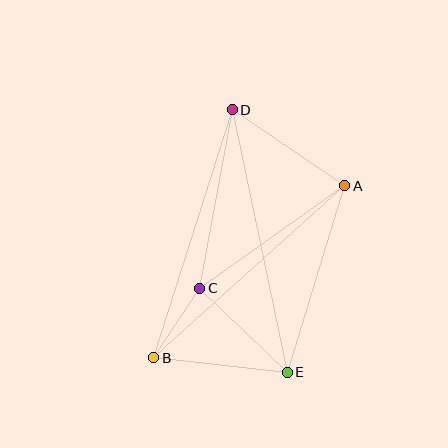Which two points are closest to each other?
Points B and C are closest to each other.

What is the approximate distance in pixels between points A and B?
The distance between A and B is approximately 257 pixels.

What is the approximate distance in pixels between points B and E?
The distance between B and E is approximately 134 pixels.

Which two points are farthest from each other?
Points D and E are farthest from each other.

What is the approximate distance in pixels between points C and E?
The distance between C and E is approximately 121 pixels.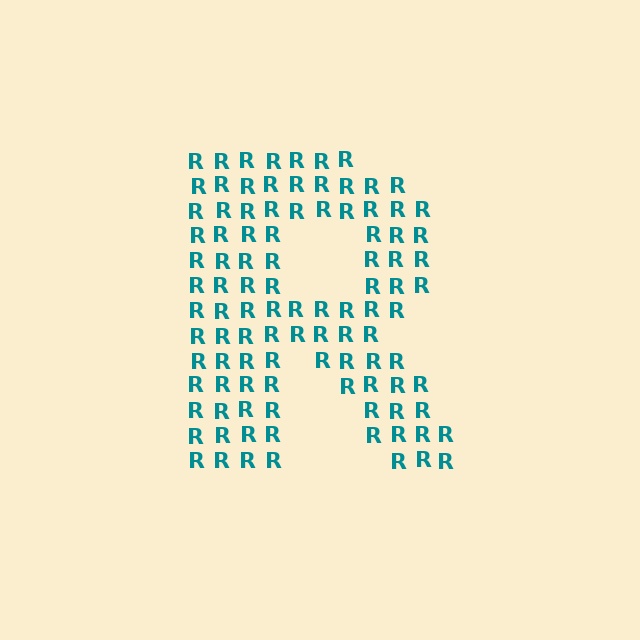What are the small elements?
The small elements are letter R's.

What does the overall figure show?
The overall figure shows the letter R.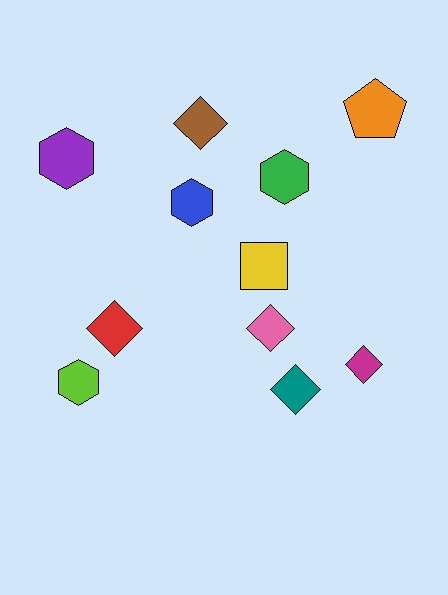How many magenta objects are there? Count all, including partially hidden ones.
There is 1 magenta object.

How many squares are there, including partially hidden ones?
There is 1 square.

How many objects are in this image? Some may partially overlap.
There are 11 objects.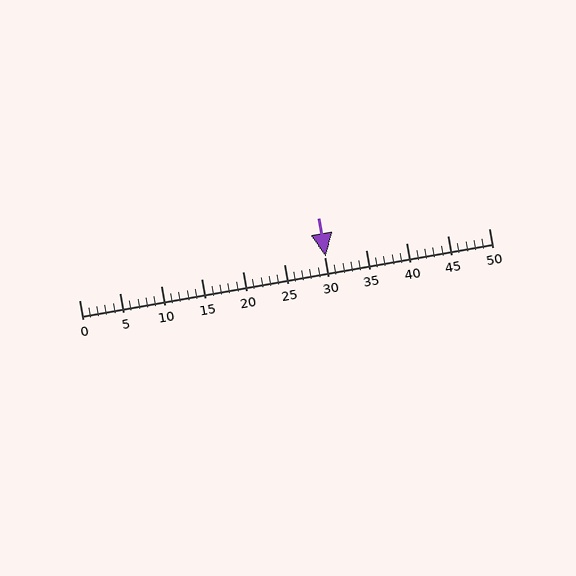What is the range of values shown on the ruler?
The ruler shows values from 0 to 50.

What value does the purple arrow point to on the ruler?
The purple arrow points to approximately 30.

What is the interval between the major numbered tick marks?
The major tick marks are spaced 5 units apart.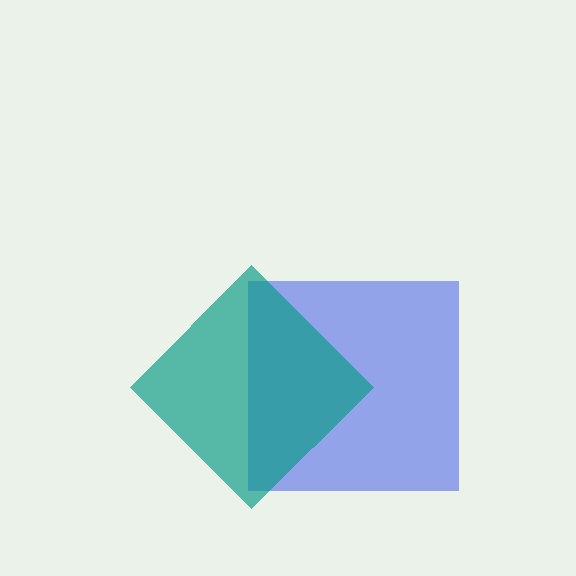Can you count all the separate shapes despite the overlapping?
Yes, there are 2 separate shapes.